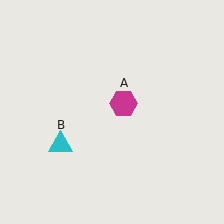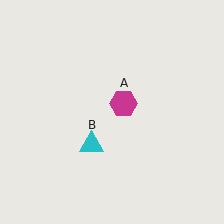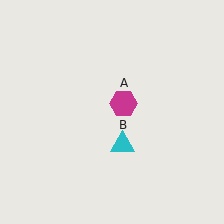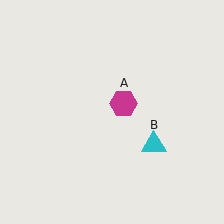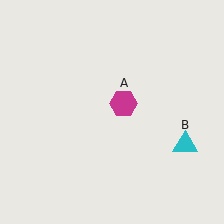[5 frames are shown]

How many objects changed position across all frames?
1 object changed position: cyan triangle (object B).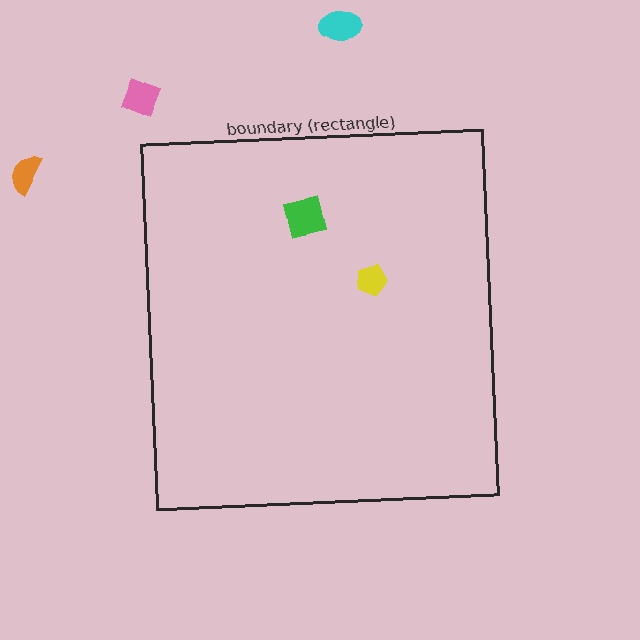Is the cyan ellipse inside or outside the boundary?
Outside.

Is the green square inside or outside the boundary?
Inside.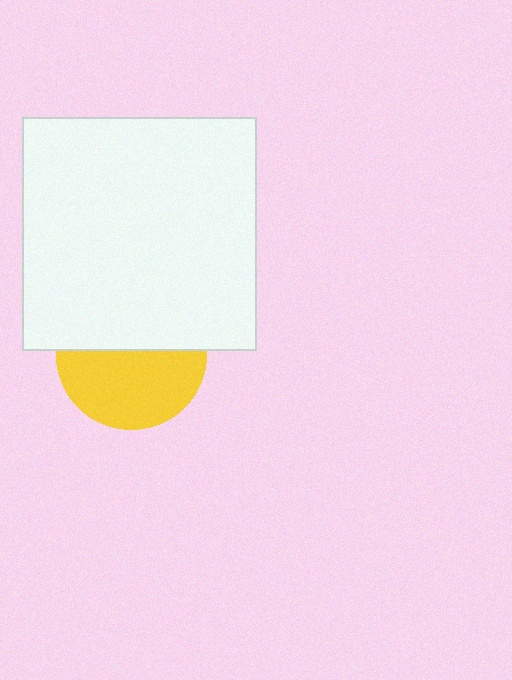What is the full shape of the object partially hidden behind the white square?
The partially hidden object is a yellow circle.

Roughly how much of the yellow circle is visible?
About half of it is visible (roughly 53%).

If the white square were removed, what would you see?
You would see the complete yellow circle.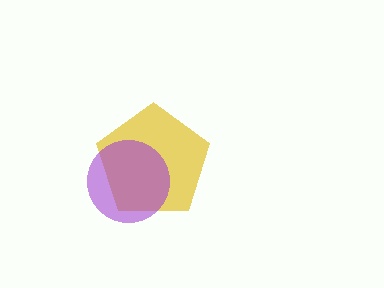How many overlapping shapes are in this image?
There are 2 overlapping shapes in the image.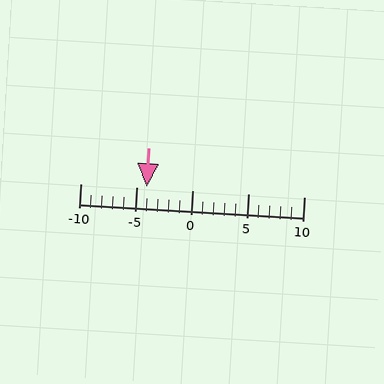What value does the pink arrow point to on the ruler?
The pink arrow points to approximately -4.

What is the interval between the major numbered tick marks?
The major tick marks are spaced 5 units apart.